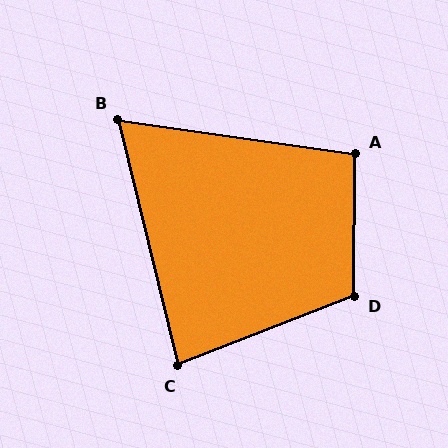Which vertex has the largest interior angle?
D, at approximately 112 degrees.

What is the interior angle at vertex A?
Approximately 98 degrees (obtuse).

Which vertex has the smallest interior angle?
B, at approximately 68 degrees.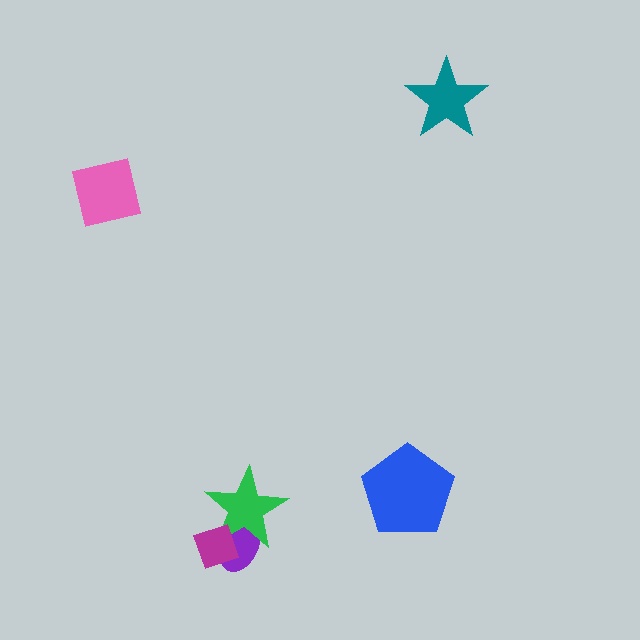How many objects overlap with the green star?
2 objects overlap with the green star.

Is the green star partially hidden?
Yes, it is partially covered by another shape.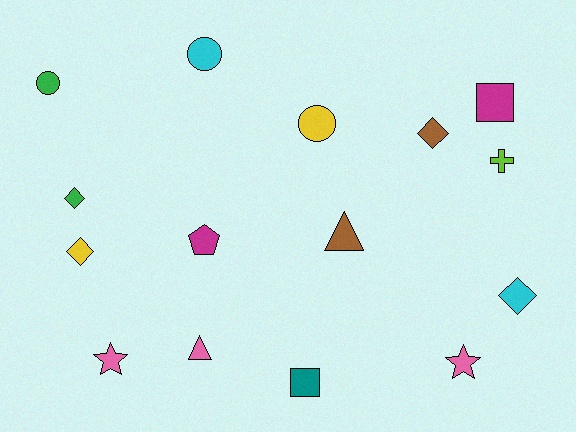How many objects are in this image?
There are 15 objects.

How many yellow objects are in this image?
There are 2 yellow objects.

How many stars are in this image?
There are 2 stars.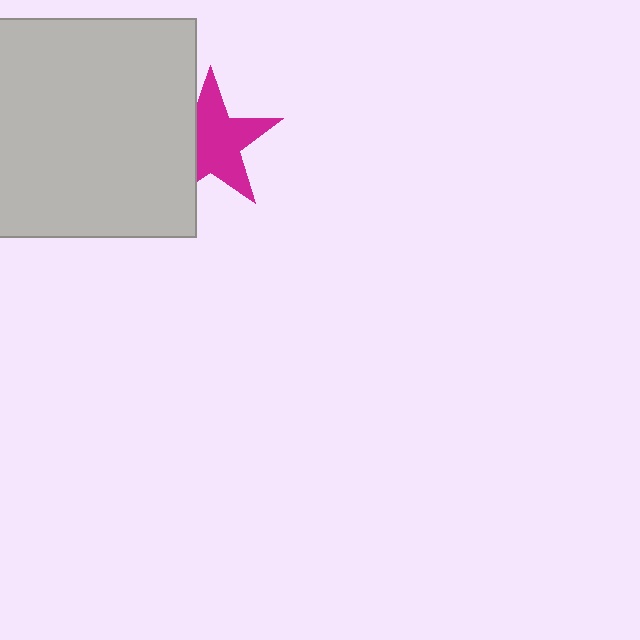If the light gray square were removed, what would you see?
You would see the complete magenta star.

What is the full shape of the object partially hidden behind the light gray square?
The partially hidden object is a magenta star.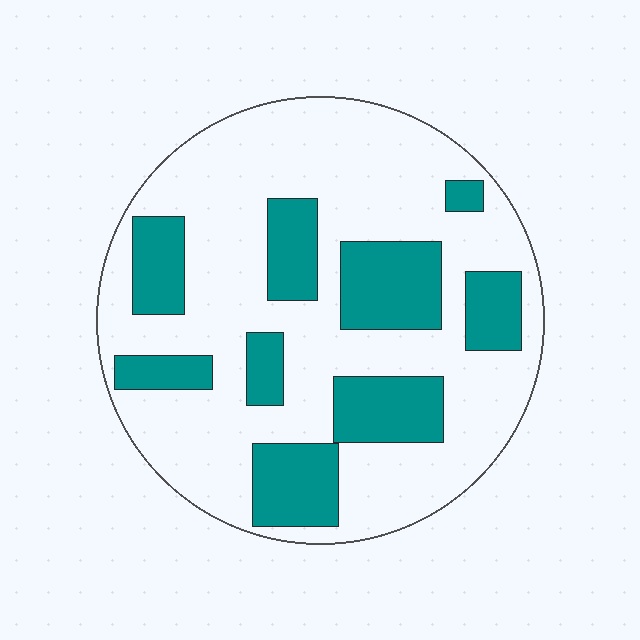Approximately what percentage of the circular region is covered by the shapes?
Approximately 30%.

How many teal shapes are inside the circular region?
9.